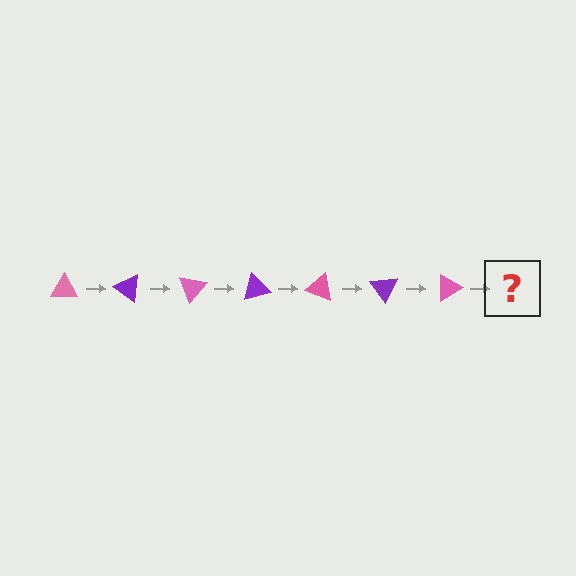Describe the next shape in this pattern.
It should be a purple triangle, rotated 245 degrees from the start.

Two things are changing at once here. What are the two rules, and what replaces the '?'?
The two rules are that it rotates 35 degrees each step and the color cycles through pink and purple. The '?' should be a purple triangle, rotated 245 degrees from the start.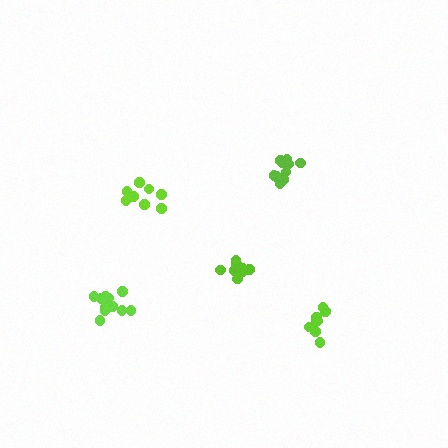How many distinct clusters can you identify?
There are 5 distinct clusters.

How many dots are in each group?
Group 1: 8 dots, Group 2: 13 dots, Group 3: 13 dots, Group 4: 8 dots, Group 5: 10 dots (52 total).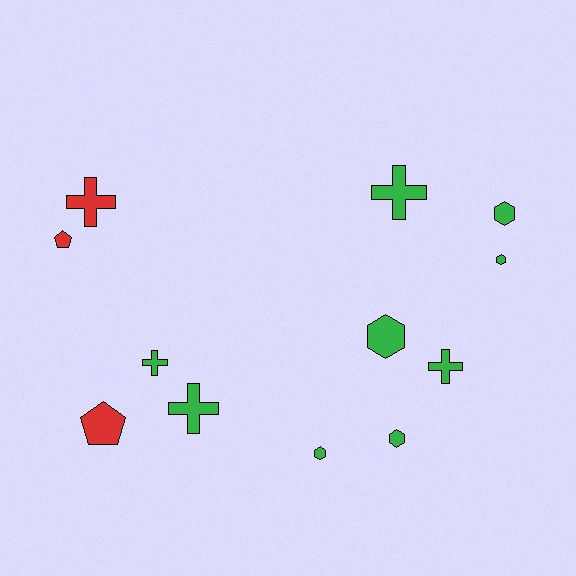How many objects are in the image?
There are 12 objects.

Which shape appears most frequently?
Cross, with 5 objects.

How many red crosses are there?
There is 1 red cross.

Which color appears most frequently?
Green, with 9 objects.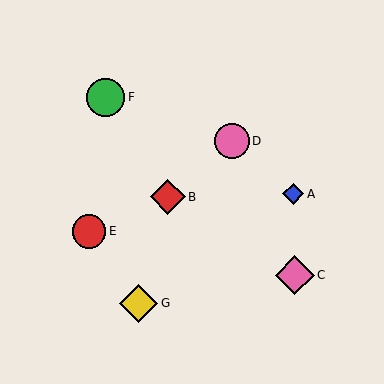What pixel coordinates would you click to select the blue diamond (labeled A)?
Click at (293, 194) to select the blue diamond A.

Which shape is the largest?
The pink diamond (labeled C) is the largest.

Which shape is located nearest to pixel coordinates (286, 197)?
The blue diamond (labeled A) at (293, 194) is nearest to that location.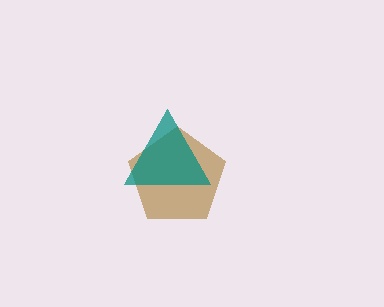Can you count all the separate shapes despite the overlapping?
Yes, there are 2 separate shapes.